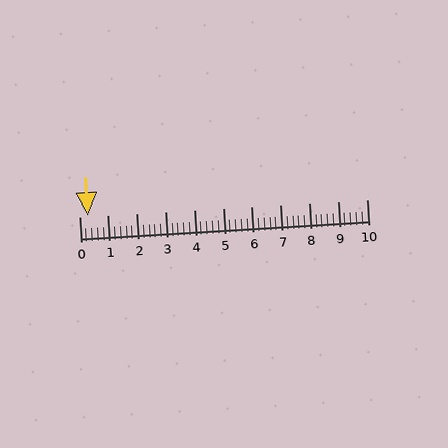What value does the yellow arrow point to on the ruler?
The yellow arrow points to approximately 0.3.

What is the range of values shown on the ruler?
The ruler shows values from 0 to 10.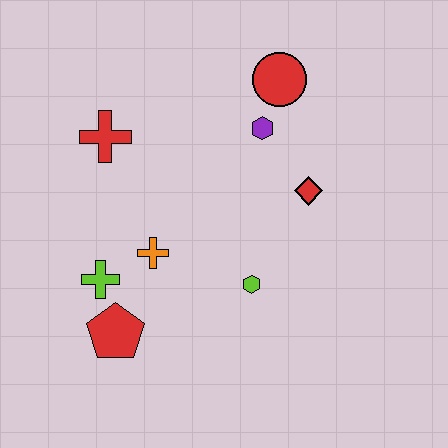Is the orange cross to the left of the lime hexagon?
Yes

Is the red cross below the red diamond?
No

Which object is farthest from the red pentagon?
The red circle is farthest from the red pentagon.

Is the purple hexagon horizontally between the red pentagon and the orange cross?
No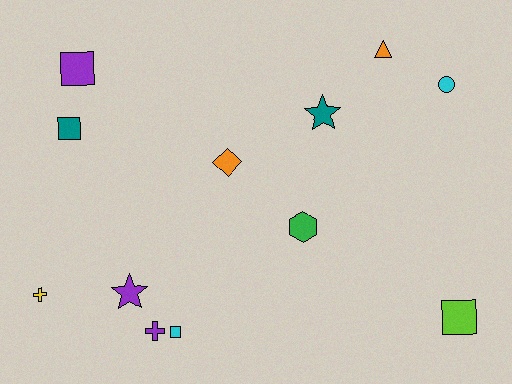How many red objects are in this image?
There are no red objects.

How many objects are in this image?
There are 12 objects.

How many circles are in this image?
There is 1 circle.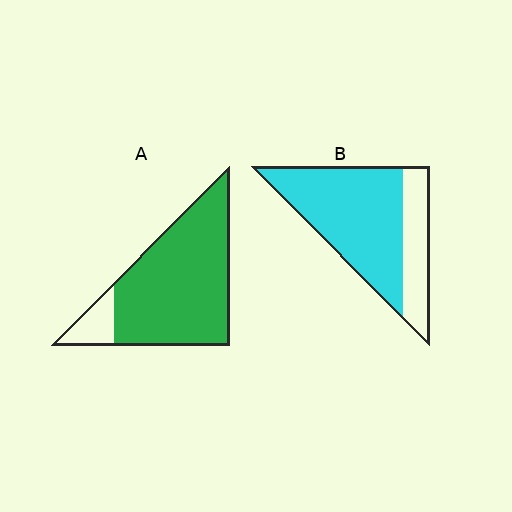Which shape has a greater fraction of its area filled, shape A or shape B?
Shape A.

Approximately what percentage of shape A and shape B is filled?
A is approximately 90% and B is approximately 70%.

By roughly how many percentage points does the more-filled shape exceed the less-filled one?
By roughly 15 percentage points (A over B).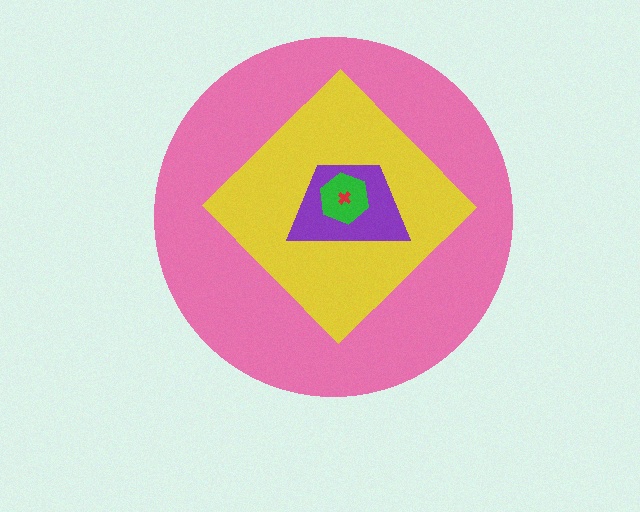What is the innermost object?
The red cross.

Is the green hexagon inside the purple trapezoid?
Yes.